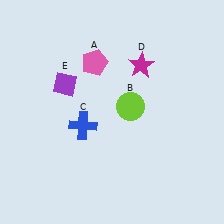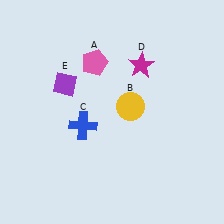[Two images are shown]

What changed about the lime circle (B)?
In Image 1, B is lime. In Image 2, it changed to yellow.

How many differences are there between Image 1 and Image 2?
There is 1 difference between the two images.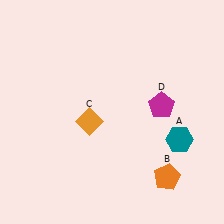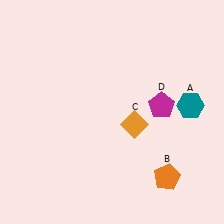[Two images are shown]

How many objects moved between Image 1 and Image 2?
2 objects moved between the two images.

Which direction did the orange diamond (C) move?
The orange diamond (C) moved right.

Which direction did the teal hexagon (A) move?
The teal hexagon (A) moved up.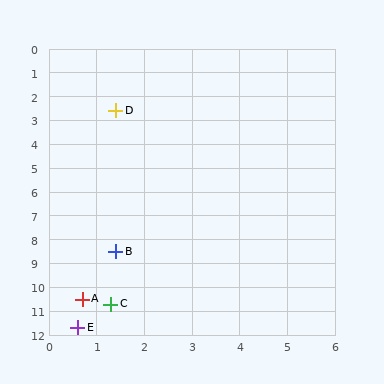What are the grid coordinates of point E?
Point E is at approximately (0.6, 11.7).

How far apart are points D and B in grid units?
Points D and B are about 5.9 grid units apart.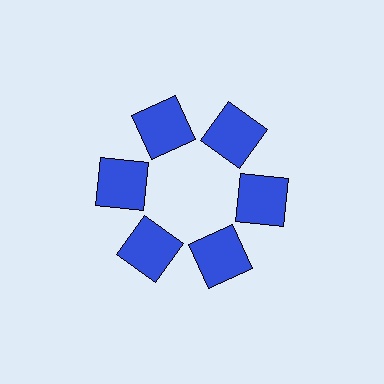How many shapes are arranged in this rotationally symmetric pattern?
There are 6 shapes, arranged in 6 groups of 1.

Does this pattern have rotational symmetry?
Yes, this pattern has 6-fold rotational symmetry. It looks the same after rotating 60 degrees around the center.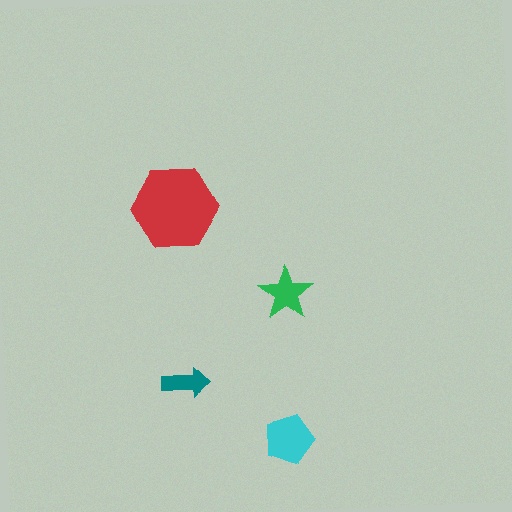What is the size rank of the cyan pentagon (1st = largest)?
2nd.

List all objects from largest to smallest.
The red hexagon, the cyan pentagon, the green star, the teal arrow.